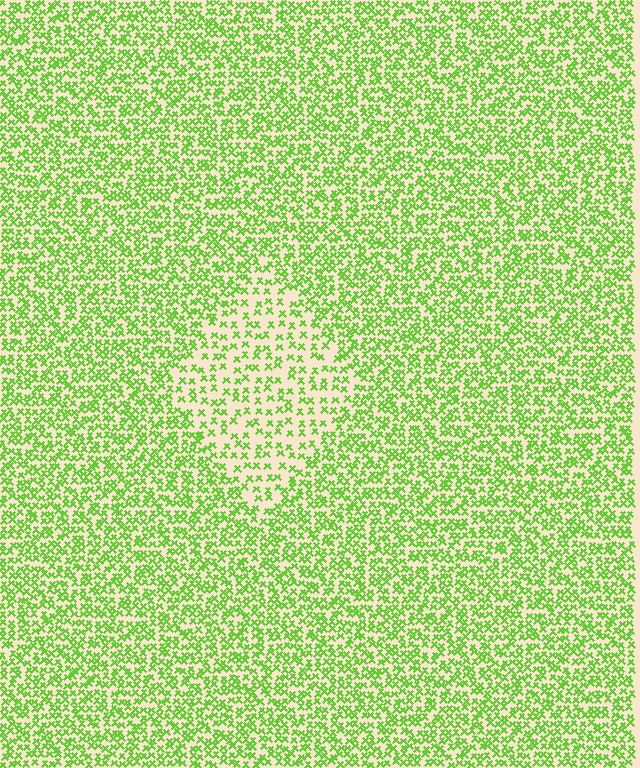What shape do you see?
I see a diamond.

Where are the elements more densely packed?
The elements are more densely packed outside the diamond boundary.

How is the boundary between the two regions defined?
The boundary is defined by a change in element density (approximately 2.0x ratio). All elements are the same color, size, and shape.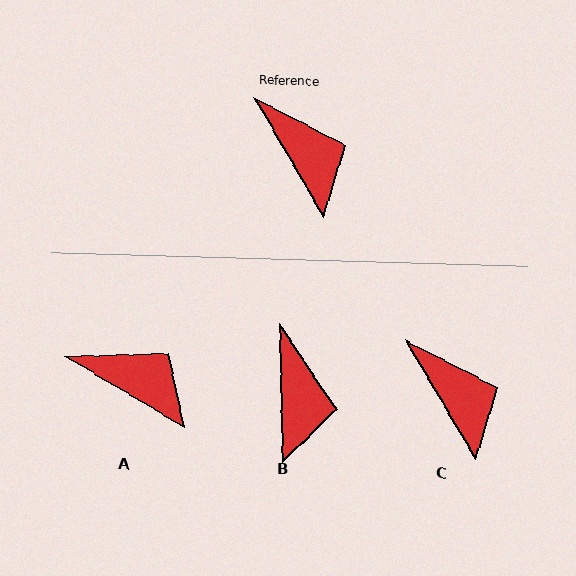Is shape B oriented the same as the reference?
No, it is off by about 29 degrees.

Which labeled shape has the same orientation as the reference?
C.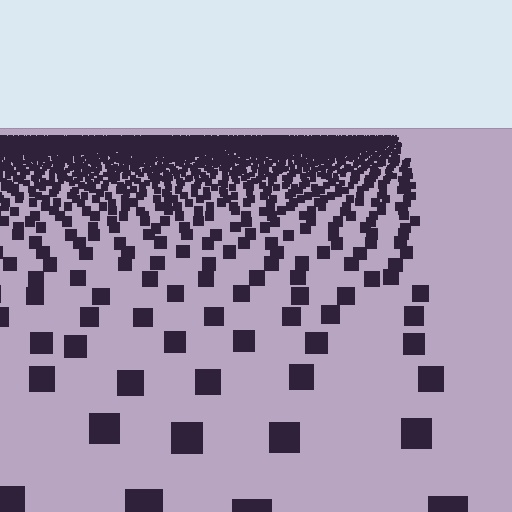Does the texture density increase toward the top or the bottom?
Density increases toward the top.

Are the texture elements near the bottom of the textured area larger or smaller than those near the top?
Larger. Near the bottom, elements are closer to the viewer and appear at a bigger on-screen size.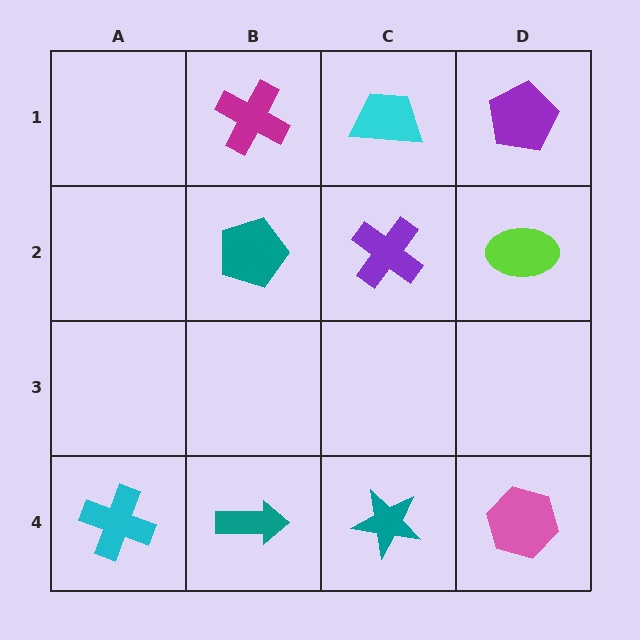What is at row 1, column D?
A purple pentagon.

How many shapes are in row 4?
4 shapes.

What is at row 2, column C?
A purple cross.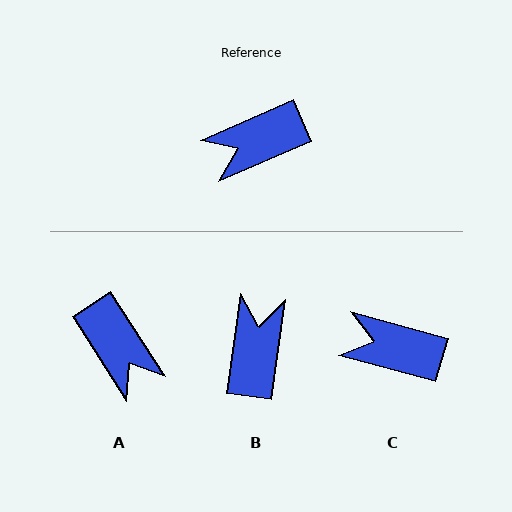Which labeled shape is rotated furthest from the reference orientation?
B, about 121 degrees away.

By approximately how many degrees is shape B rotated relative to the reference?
Approximately 121 degrees clockwise.